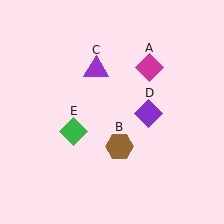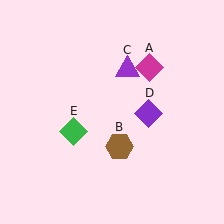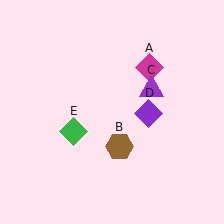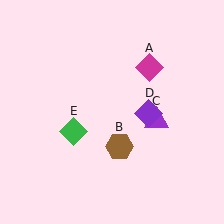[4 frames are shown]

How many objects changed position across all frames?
1 object changed position: purple triangle (object C).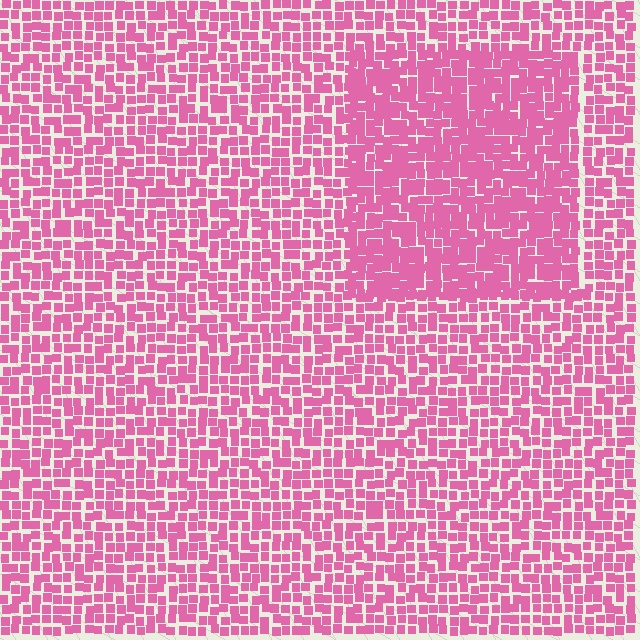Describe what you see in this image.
The image contains small pink elements arranged at two different densities. A rectangle-shaped region is visible where the elements are more densely packed than the surrounding area.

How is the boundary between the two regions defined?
The boundary is defined by a change in element density (approximately 1.5x ratio). All elements are the same color, size, and shape.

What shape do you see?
I see a rectangle.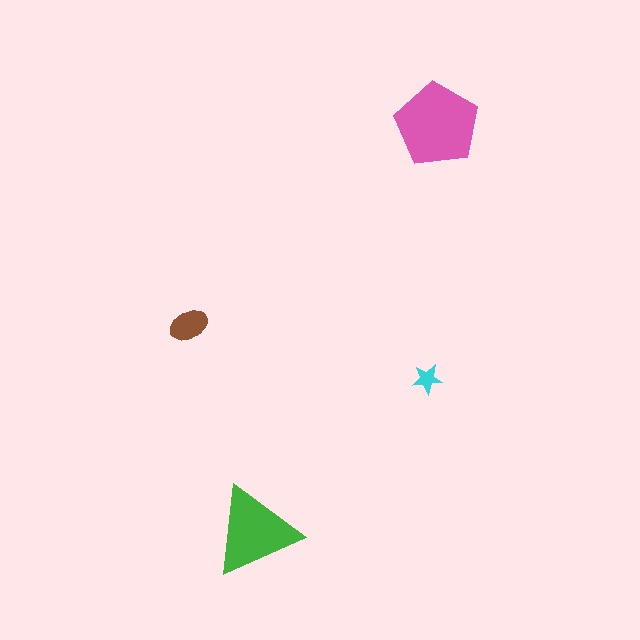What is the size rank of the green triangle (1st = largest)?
2nd.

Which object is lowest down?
The green triangle is bottommost.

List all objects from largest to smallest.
The pink pentagon, the green triangle, the brown ellipse, the cyan star.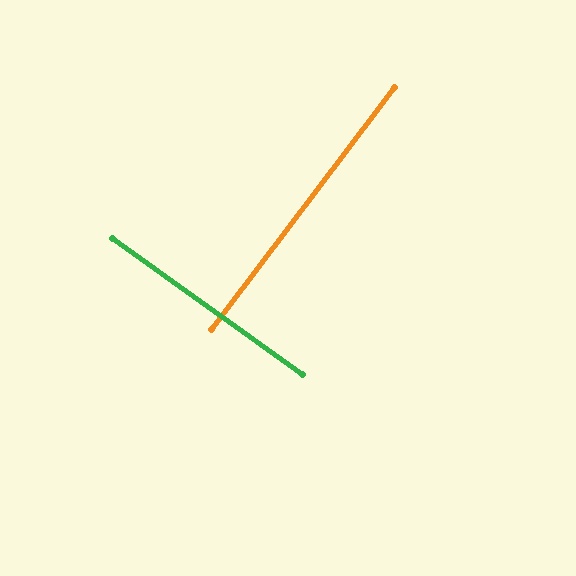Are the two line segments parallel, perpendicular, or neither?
Perpendicular — they meet at approximately 89°.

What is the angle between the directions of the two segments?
Approximately 89 degrees.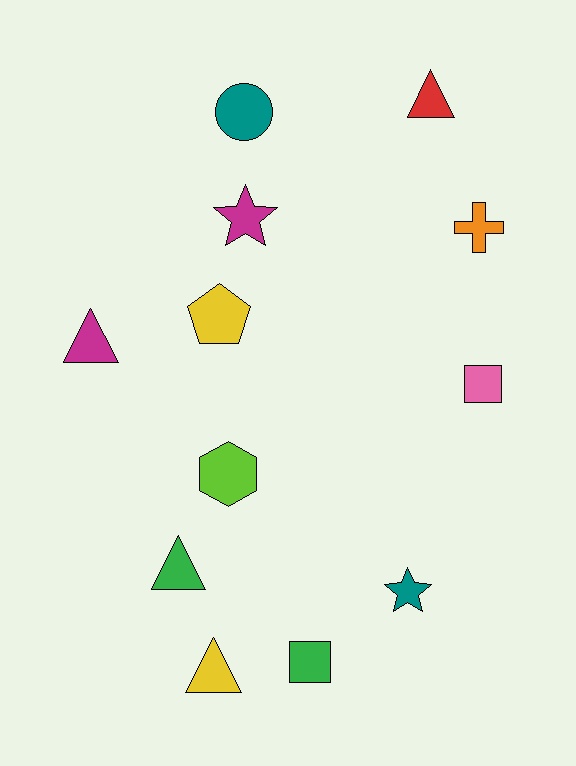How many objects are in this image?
There are 12 objects.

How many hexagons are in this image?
There is 1 hexagon.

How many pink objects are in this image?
There is 1 pink object.